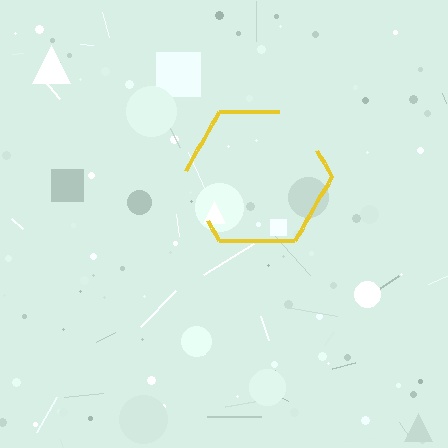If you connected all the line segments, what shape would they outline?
They would outline a hexagon.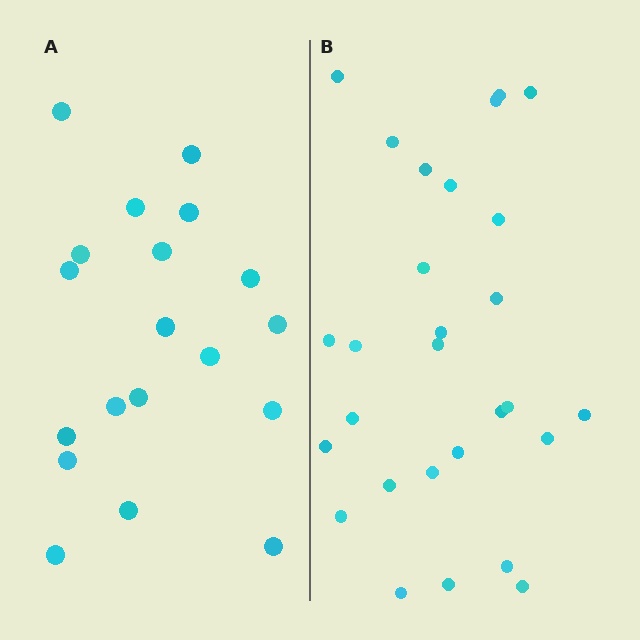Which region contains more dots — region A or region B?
Region B (the right region) has more dots.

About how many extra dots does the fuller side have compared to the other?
Region B has roughly 8 or so more dots than region A.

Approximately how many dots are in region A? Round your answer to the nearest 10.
About 20 dots. (The exact count is 19, which rounds to 20.)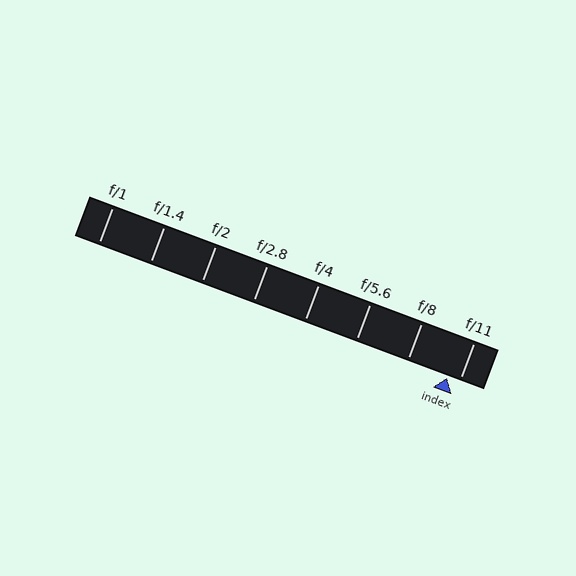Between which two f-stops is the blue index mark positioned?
The index mark is between f/8 and f/11.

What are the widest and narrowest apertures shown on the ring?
The widest aperture shown is f/1 and the narrowest is f/11.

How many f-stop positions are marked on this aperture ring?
There are 8 f-stop positions marked.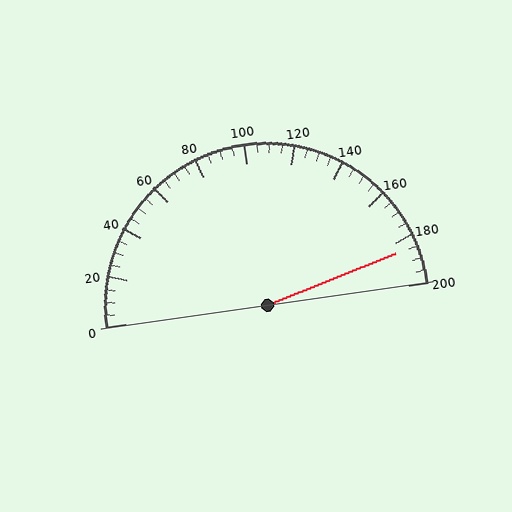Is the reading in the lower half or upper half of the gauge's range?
The reading is in the upper half of the range (0 to 200).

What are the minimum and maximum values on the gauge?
The gauge ranges from 0 to 200.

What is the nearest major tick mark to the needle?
The nearest major tick mark is 180.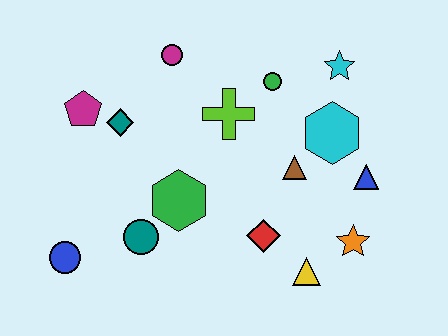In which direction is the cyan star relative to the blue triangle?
The cyan star is above the blue triangle.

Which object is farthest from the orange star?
The magenta pentagon is farthest from the orange star.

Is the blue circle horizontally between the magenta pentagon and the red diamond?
No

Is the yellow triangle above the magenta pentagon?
No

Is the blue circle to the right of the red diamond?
No